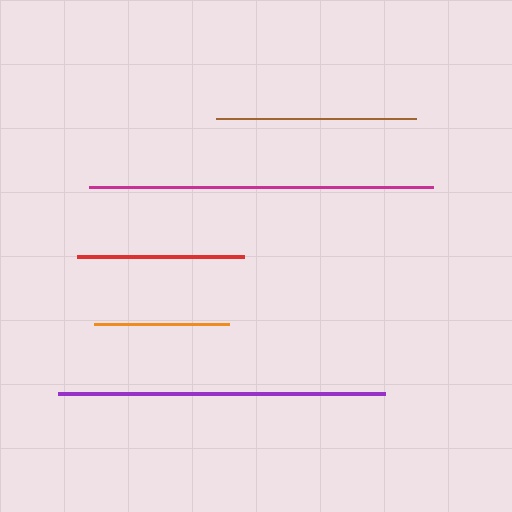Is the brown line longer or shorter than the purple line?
The purple line is longer than the brown line.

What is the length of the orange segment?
The orange segment is approximately 136 pixels long.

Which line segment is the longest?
The magenta line is the longest at approximately 344 pixels.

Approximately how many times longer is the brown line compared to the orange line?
The brown line is approximately 1.5 times the length of the orange line.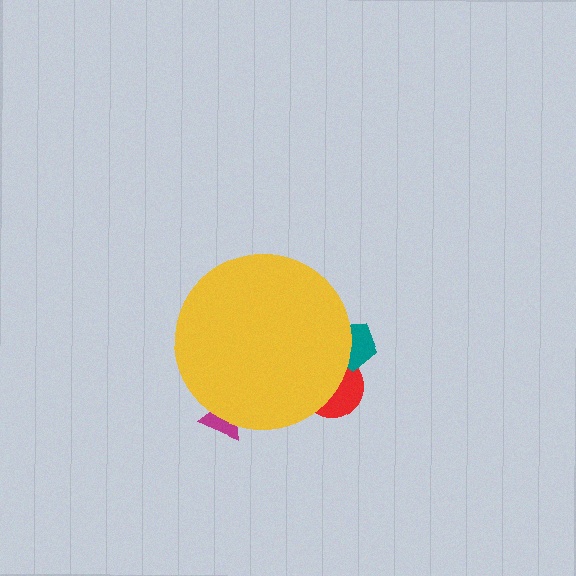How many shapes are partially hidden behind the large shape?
3 shapes are partially hidden.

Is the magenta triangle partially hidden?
Yes, the magenta triangle is partially hidden behind the yellow circle.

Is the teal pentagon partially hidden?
Yes, the teal pentagon is partially hidden behind the yellow circle.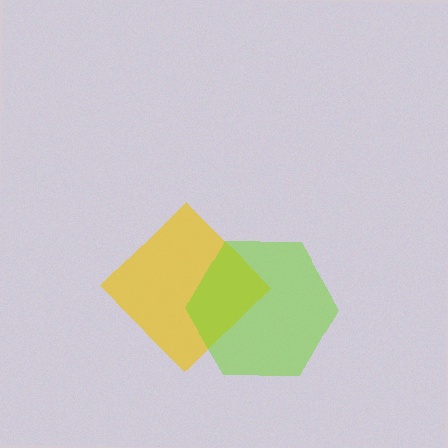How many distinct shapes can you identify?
There are 2 distinct shapes: a yellow diamond, a lime hexagon.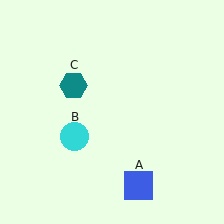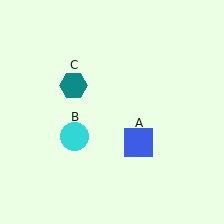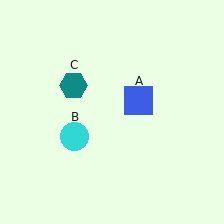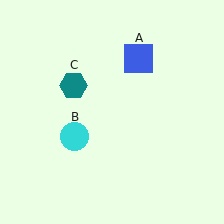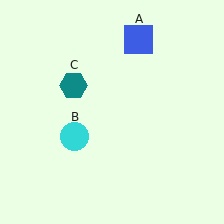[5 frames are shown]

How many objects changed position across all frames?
1 object changed position: blue square (object A).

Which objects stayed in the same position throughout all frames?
Cyan circle (object B) and teal hexagon (object C) remained stationary.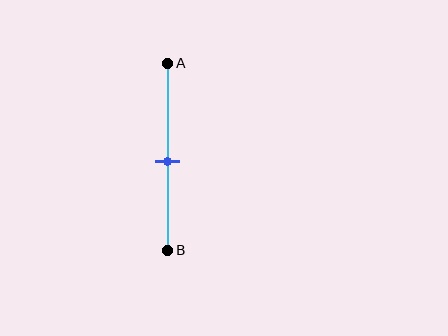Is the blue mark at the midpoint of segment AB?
Yes, the mark is approximately at the midpoint.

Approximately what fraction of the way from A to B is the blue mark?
The blue mark is approximately 55% of the way from A to B.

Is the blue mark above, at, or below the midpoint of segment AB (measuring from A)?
The blue mark is approximately at the midpoint of segment AB.